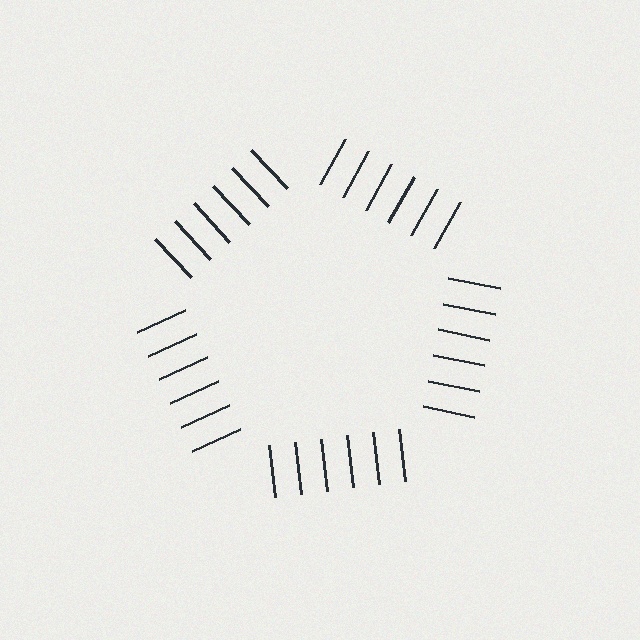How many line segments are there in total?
30 — 6 along each of the 5 edges.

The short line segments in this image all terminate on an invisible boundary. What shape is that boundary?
An illusory pentagon — the line segments terminate on its edges but no continuous stroke is drawn.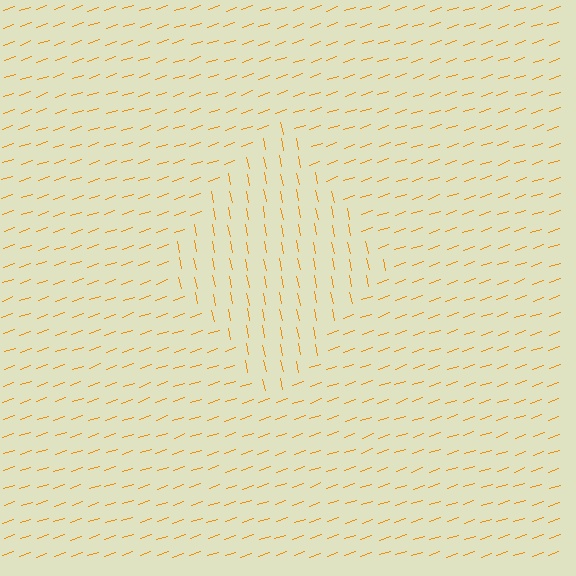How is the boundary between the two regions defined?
The boundary is defined purely by a change in line orientation (approximately 83 degrees difference). All lines are the same color and thickness.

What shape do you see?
I see a diamond.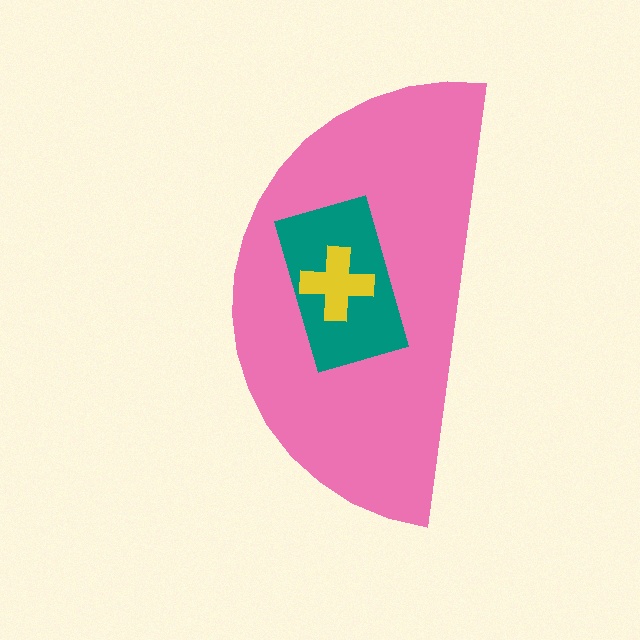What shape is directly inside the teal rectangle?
The yellow cross.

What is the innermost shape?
The yellow cross.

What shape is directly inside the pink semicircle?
The teal rectangle.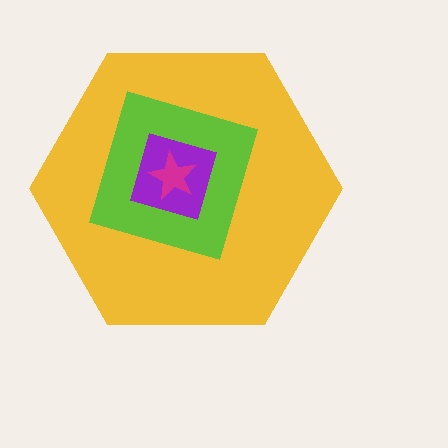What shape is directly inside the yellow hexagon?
The lime diamond.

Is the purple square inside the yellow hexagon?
Yes.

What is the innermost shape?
The magenta star.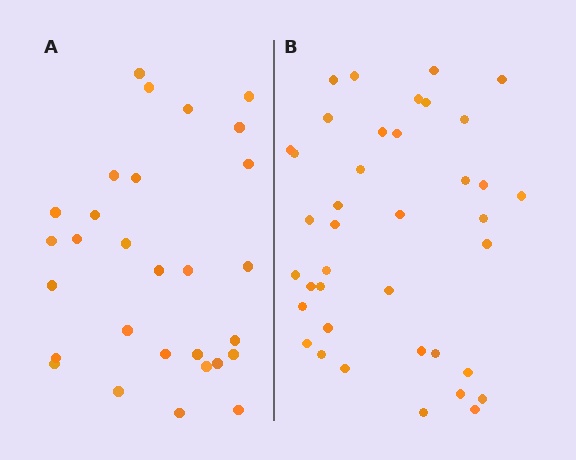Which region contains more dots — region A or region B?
Region B (the right region) has more dots.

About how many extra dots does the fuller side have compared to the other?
Region B has roughly 10 or so more dots than region A.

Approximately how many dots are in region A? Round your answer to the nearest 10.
About 30 dots. (The exact count is 29, which rounds to 30.)